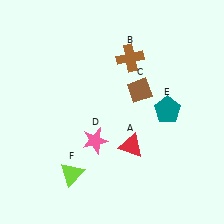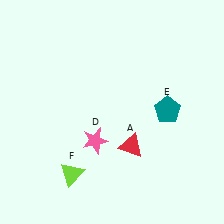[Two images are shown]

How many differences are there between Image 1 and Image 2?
There are 2 differences between the two images.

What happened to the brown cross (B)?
The brown cross (B) was removed in Image 2. It was in the top-right area of Image 1.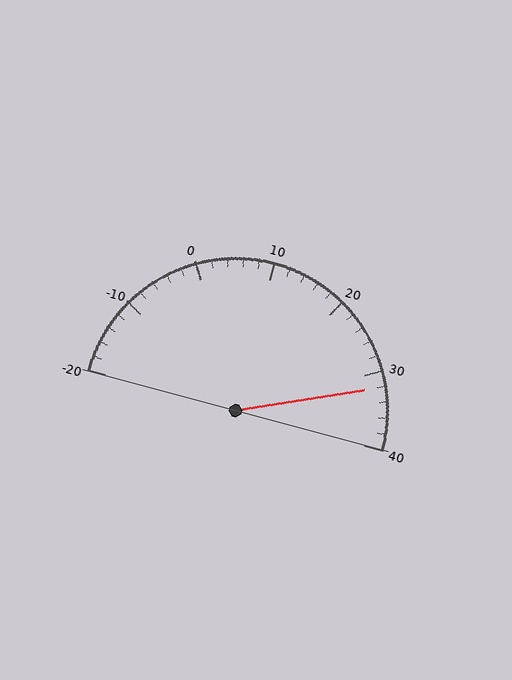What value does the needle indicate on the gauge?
The needle indicates approximately 32.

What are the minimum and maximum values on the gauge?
The gauge ranges from -20 to 40.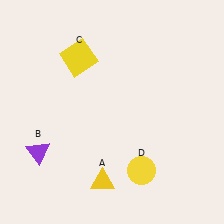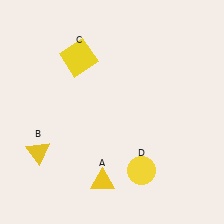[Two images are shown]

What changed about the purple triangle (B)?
In Image 1, B is purple. In Image 2, it changed to yellow.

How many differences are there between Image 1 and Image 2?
There is 1 difference between the two images.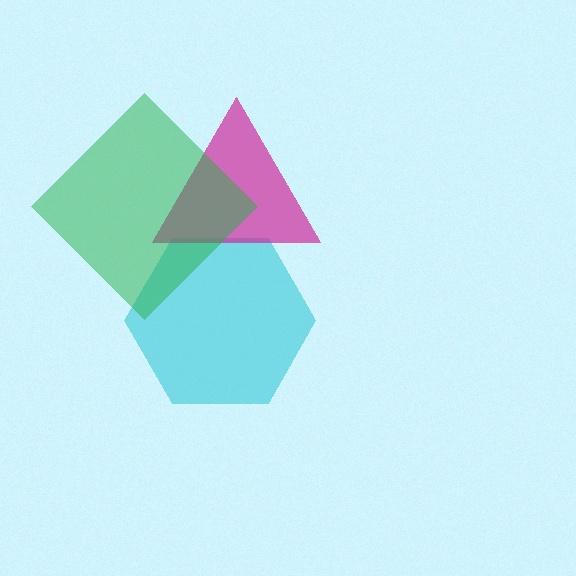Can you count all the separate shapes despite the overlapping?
Yes, there are 3 separate shapes.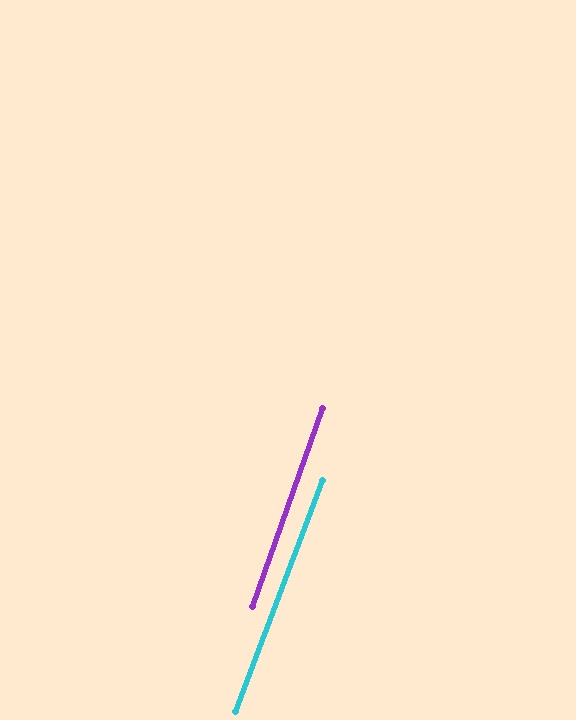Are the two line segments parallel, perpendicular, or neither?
Parallel — their directions differ by only 1.1°.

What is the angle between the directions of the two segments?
Approximately 1 degree.